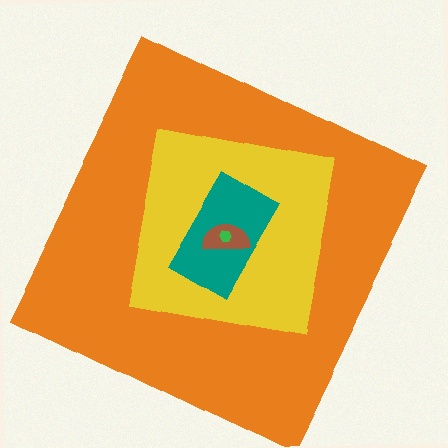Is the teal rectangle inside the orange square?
Yes.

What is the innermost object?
The green hexagon.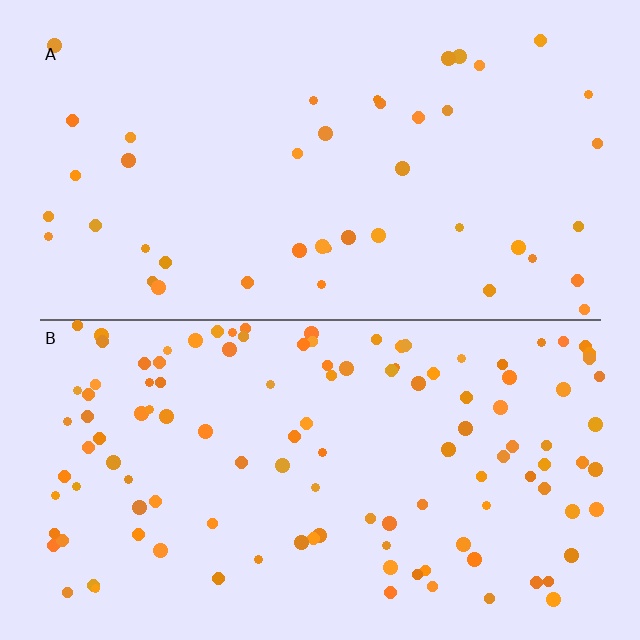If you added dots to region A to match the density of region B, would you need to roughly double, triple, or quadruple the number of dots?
Approximately triple.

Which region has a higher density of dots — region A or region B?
B (the bottom).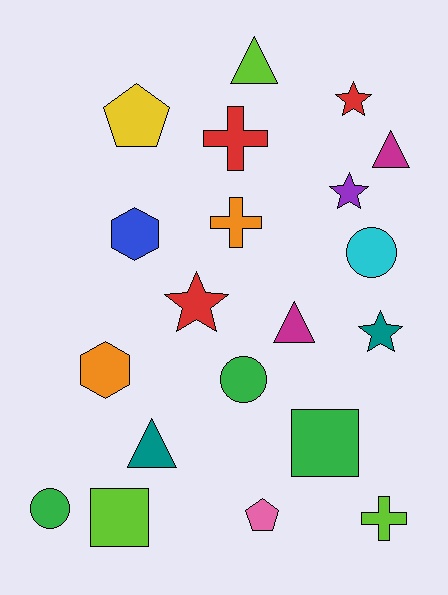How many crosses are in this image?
There are 3 crosses.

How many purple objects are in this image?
There is 1 purple object.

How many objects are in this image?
There are 20 objects.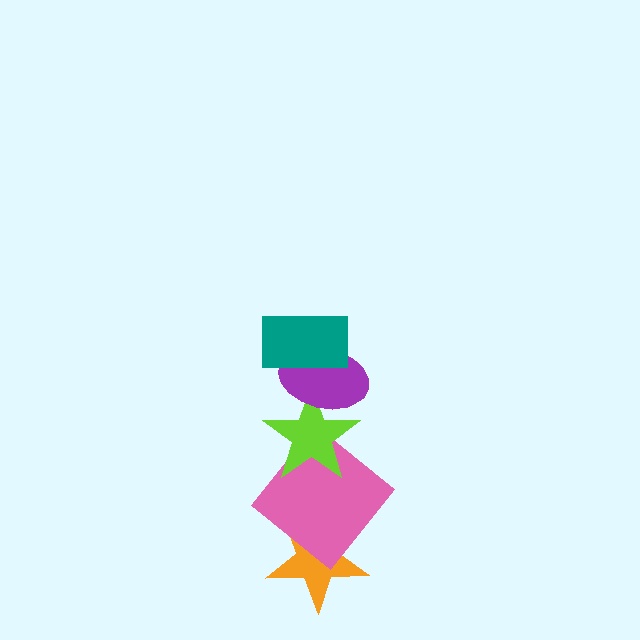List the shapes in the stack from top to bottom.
From top to bottom: the teal rectangle, the purple ellipse, the lime star, the pink diamond, the orange star.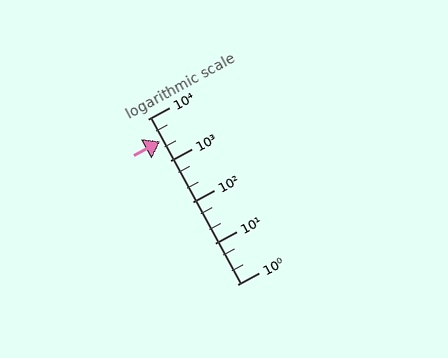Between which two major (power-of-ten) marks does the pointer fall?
The pointer is between 1000 and 10000.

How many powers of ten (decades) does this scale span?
The scale spans 4 decades, from 1 to 10000.